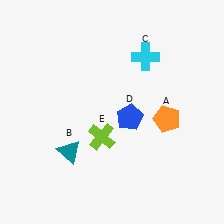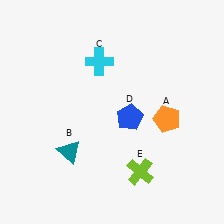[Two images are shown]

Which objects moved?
The objects that moved are: the cyan cross (C), the lime cross (E).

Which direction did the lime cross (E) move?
The lime cross (E) moved right.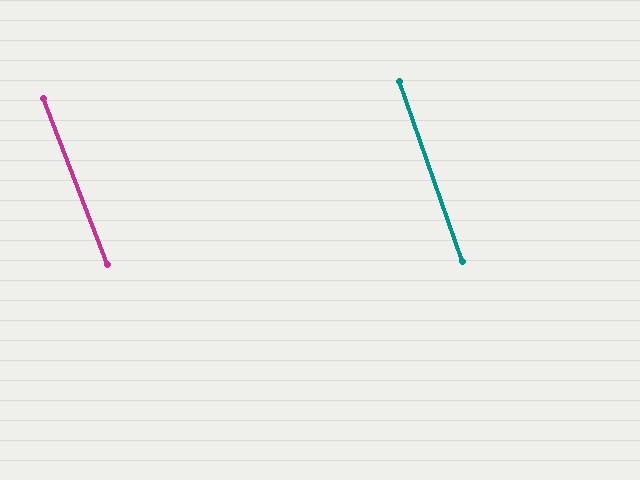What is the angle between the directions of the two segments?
Approximately 2 degrees.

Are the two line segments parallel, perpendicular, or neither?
Parallel — their directions differ by only 1.9°.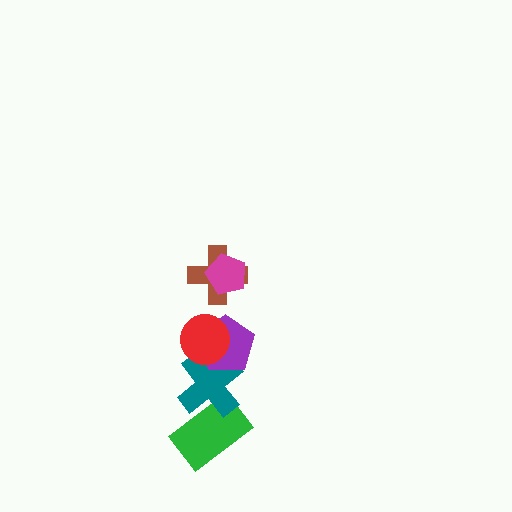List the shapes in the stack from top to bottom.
From top to bottom: the magenta pentagon, the brown cross, the red circle, the purple pentagon, the teal cross, the green rectangle.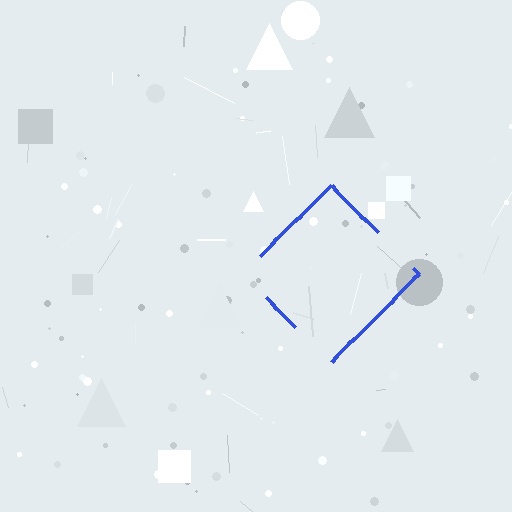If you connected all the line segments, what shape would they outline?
They would outline a diamond.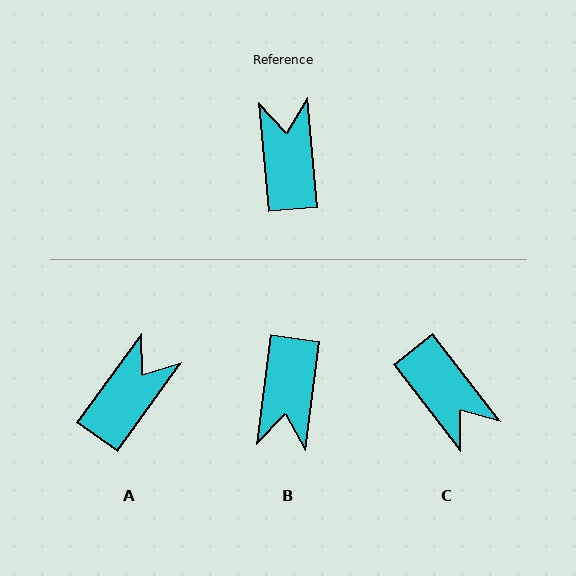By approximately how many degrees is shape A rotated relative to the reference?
Approximately 41 degrees clockwise.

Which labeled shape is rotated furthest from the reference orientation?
B, about 167 degrees away.